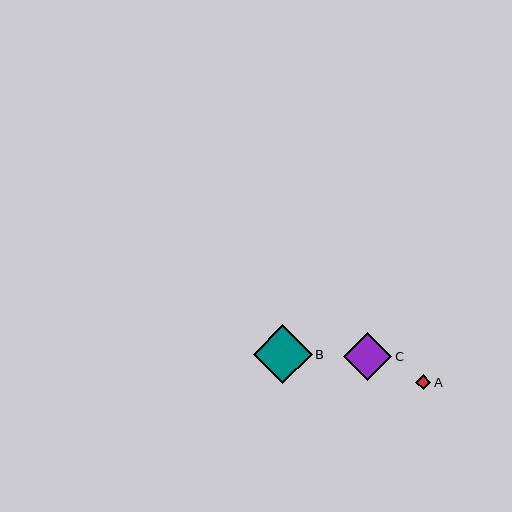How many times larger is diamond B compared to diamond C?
Diamond B is approximately 1.2 times the size of diamond C.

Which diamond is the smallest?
Diamond A is the smallest with a size of approximately 15 pixels.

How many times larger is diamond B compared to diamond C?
Diamond B is approximately 1.2 times the size of diamond C.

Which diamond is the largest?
Diamond B is the largest with a size of approximately 59 pixels.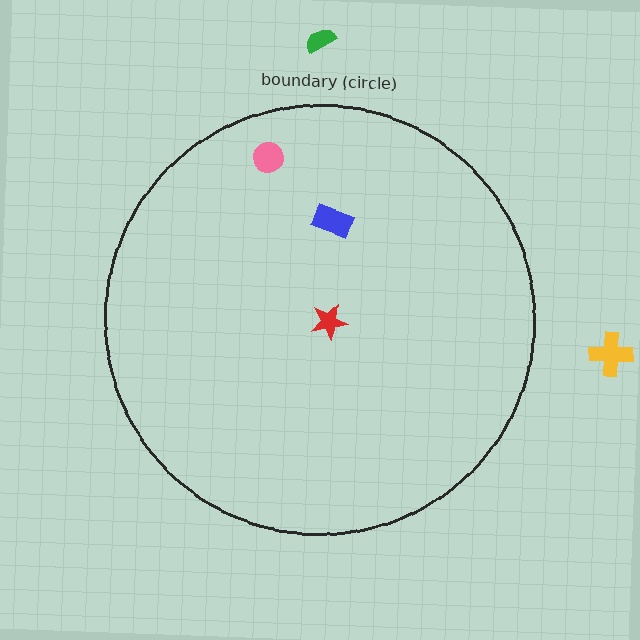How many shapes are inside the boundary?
3 inside, 2 outside.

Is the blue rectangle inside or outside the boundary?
Inside.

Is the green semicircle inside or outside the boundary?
Outside.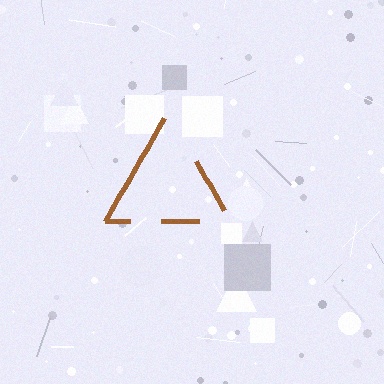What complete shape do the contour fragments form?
The contour fragments form a triangle.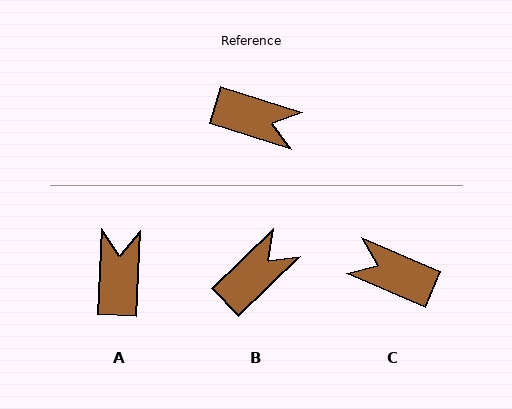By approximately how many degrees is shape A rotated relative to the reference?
Approximately 104 degrees counter-clockwise.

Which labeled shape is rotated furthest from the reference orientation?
C, about 174 degrees away.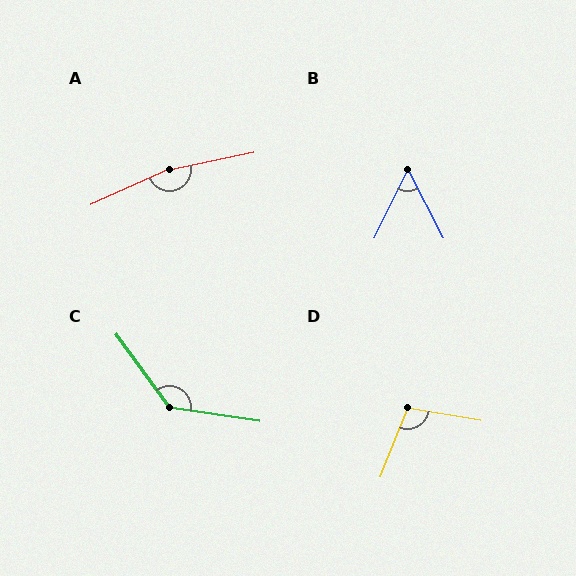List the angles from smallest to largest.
B (53°), D (103°), C (135°), A (167°).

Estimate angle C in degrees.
Approximately 135 degrees.